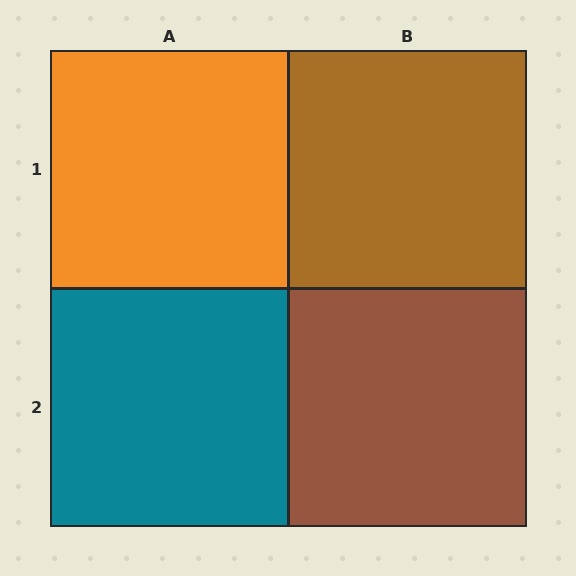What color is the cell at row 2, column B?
Brown.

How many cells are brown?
2 cells are brown.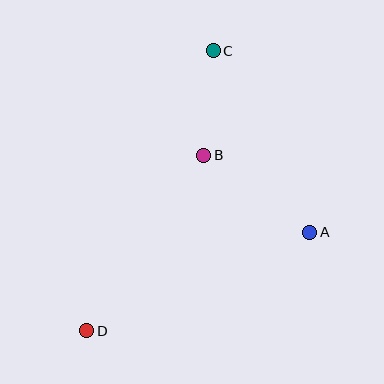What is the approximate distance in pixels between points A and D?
The distance between A and D is approximately 244 pixels.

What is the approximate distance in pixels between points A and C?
The distance between A and C is approximately 205 pixels.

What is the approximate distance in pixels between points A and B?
The distance between A and B is approximately 131 pixels.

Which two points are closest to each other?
Points B and C are closest to each other.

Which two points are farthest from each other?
Points C and D are farthest from each other.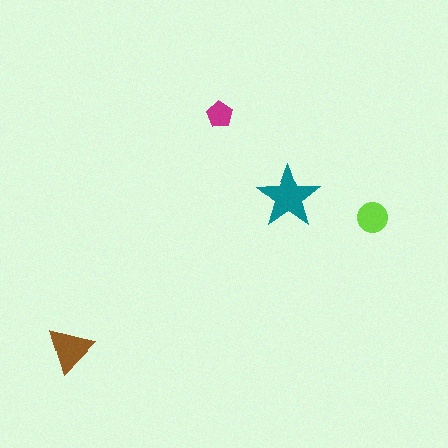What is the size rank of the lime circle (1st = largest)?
3rd.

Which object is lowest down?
The brown triangle is bottommost.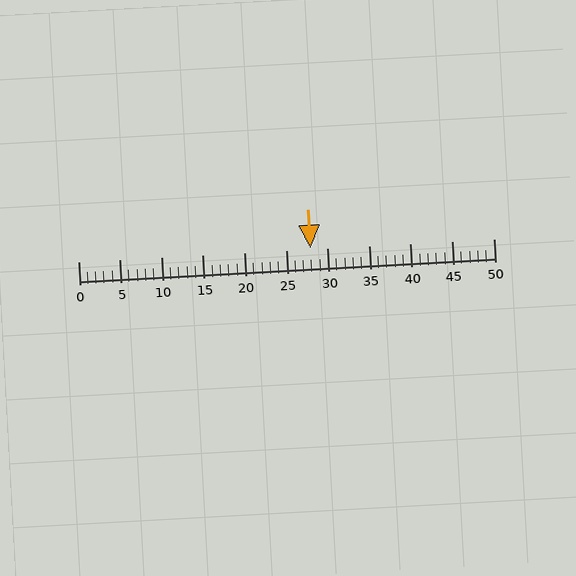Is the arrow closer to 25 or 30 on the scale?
The arrow is closer to 30.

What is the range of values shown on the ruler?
The ruler shows values from 0 to 50.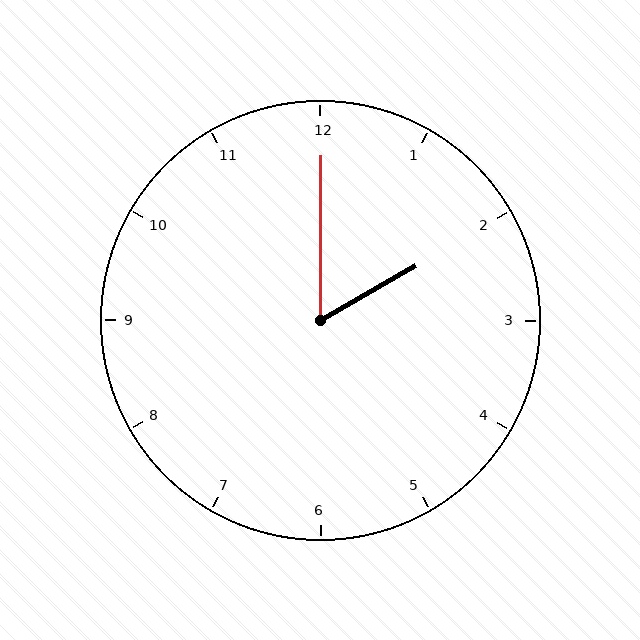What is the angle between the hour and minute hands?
Approximately 60 degrees.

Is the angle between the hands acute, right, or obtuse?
It is acute.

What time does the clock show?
2:00.